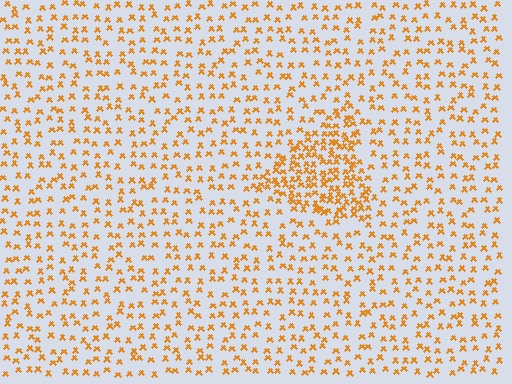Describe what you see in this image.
The image contains small orange elements arranged at two different densities. A triangle-shaped region is visible where the elements are more densely packed than the surrounding area.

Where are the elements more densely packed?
The elements are more densely packed inside the triangle boundary.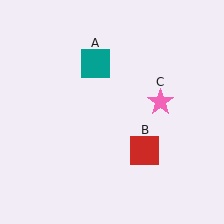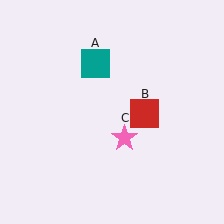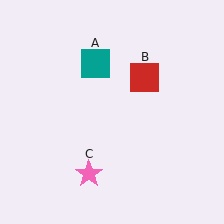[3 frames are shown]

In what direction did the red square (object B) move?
The red square (object B) moved up.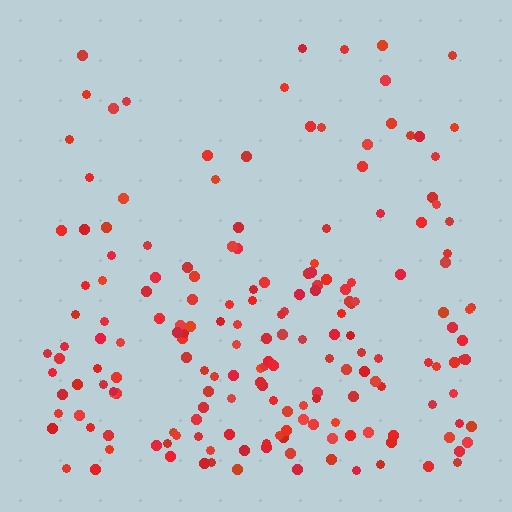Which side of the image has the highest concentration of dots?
The bottom.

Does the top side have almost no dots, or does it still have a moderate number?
Still a moderate number, just noticeably fewer than the bottom.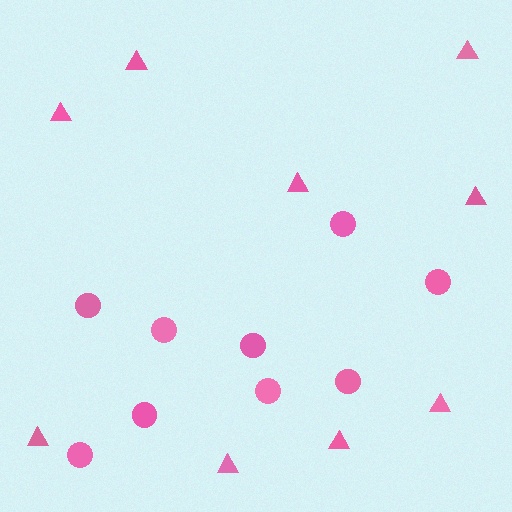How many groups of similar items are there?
There are 2 groups: one group of circles (9) and one group of triangles (9).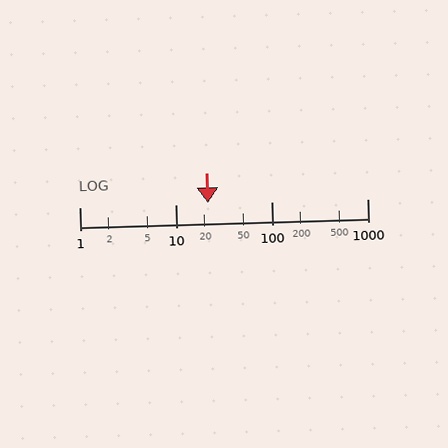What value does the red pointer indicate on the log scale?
The pointer indicates approximately 22.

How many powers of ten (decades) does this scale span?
The scale spans 3 decades, from 1 to 1000.